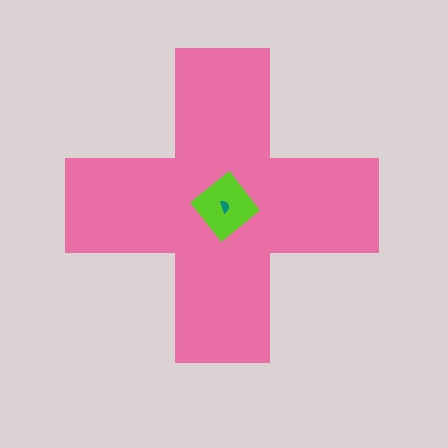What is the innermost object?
The teal semicircle.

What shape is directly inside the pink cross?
The lime diamond.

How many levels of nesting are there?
3.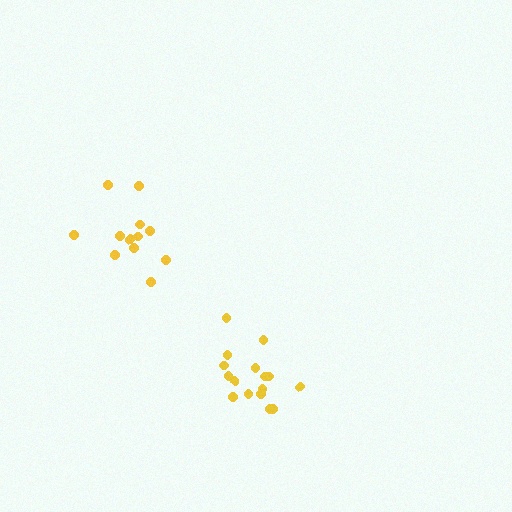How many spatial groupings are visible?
There are 2 spatial groupings.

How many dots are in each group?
Group 1: 12 dots, Group 2: 16 dots (28 total).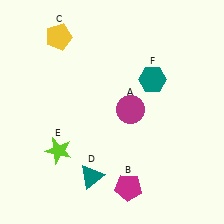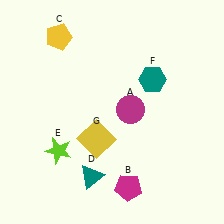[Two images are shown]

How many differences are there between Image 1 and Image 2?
There is 1 difference between the two images.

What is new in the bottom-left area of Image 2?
A yellow square (G) was added in the bottom-left area of Image 2.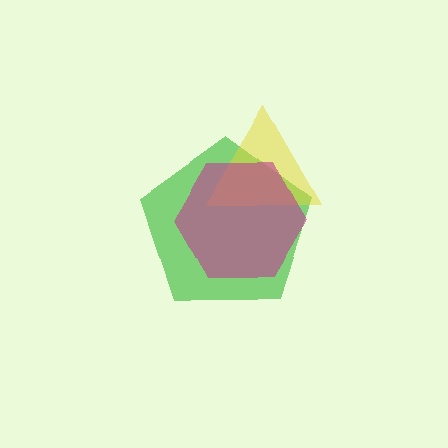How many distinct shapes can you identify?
There are 3 distinct shapes: a green pentagon, a yellow triangle, a magenta hexagon.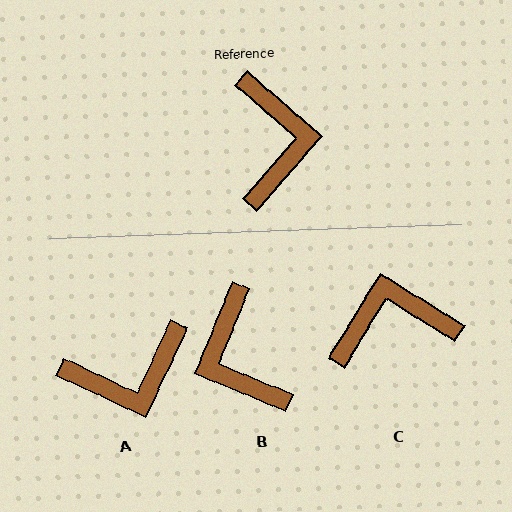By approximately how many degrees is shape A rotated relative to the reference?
Approximately 74 degrees clockwise.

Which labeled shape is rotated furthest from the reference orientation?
B, about 161 degrees away.